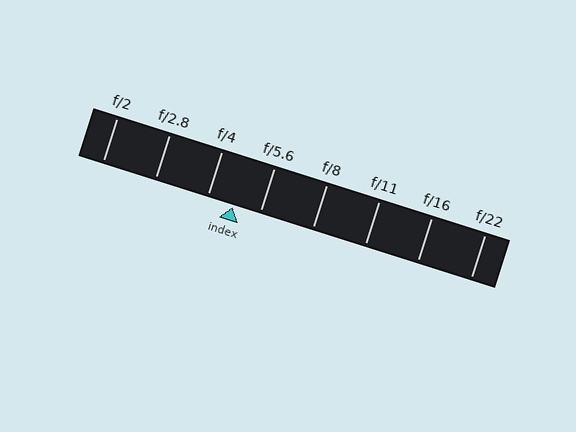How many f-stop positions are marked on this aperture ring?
There are 8 f-stop positions marked.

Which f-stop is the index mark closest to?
The index mark is closest to f/5.6.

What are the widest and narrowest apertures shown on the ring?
The widest aperture shown is f/2 and the narrowest is f/22.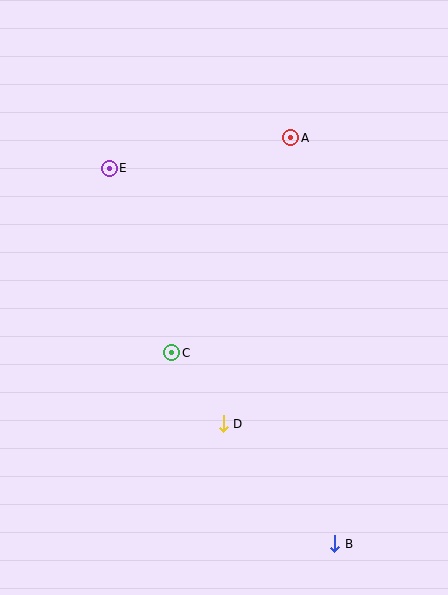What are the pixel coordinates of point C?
Point C is at (172, 353).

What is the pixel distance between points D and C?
The distance between D and C is 88 pixels.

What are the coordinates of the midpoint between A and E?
The midpoint between A and E is at (200, 153).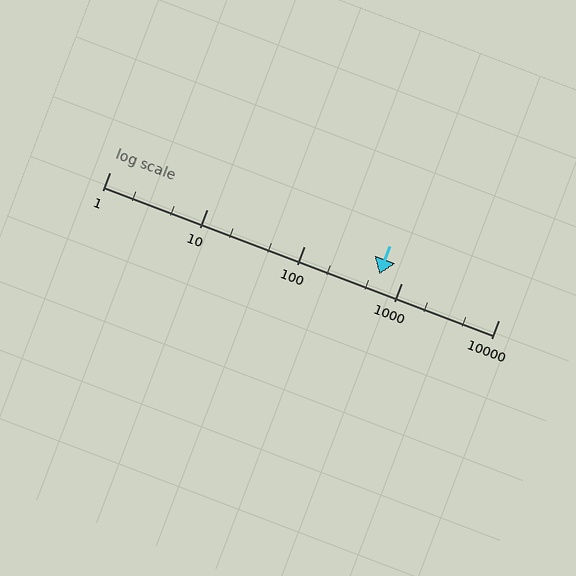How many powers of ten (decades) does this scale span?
The scale spans 4 decades, from 1 to 10000.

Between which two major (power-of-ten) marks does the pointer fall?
The pointer is between 100 and 1000.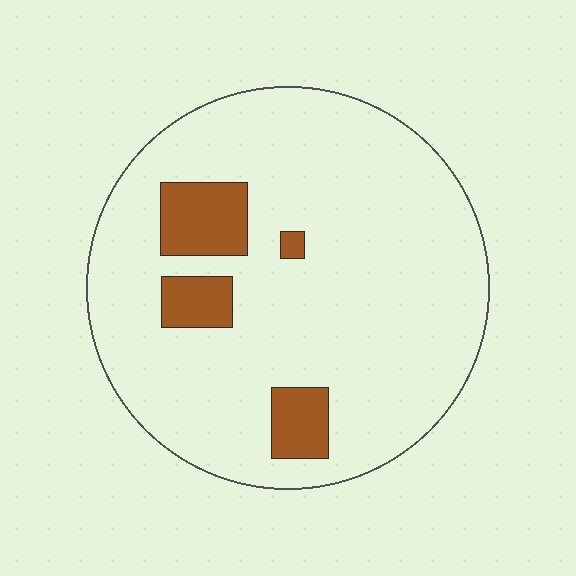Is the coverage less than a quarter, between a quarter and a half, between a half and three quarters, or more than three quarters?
Less than a quarter.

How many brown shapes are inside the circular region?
4.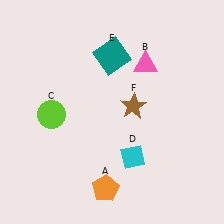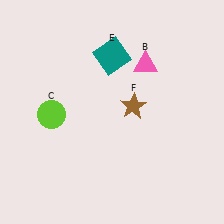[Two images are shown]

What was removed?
The orange pentagon (A), the cyan diamond (D) were removed in Image 2.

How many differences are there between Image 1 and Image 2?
There are 2 differences between the two images.